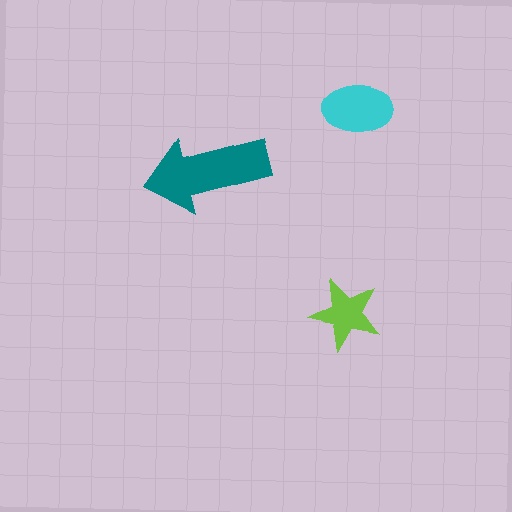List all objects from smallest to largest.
The lime star, the cyan ellipse, the teal arrow.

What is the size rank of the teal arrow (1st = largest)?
1st.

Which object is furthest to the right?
The cyan ellipse is rightmost.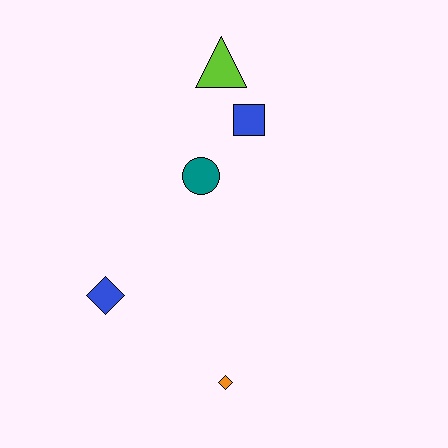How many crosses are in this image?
There are no crosses.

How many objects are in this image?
There are 5 objects.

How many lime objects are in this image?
There is 1 lime object.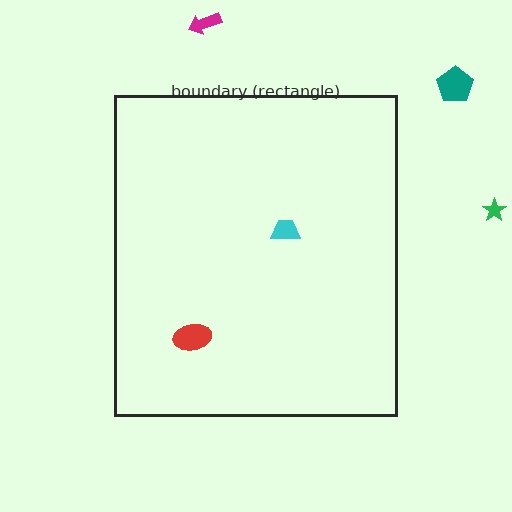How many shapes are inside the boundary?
2 inside, 3 outside.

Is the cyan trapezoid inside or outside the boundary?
Inside.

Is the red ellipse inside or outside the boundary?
Inside.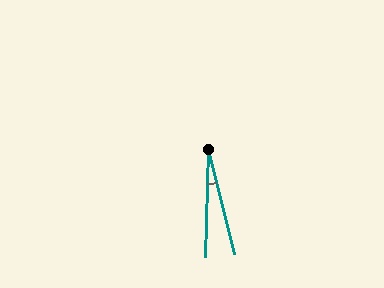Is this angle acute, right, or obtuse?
It is acute.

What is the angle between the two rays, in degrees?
Approximately 15 degrees.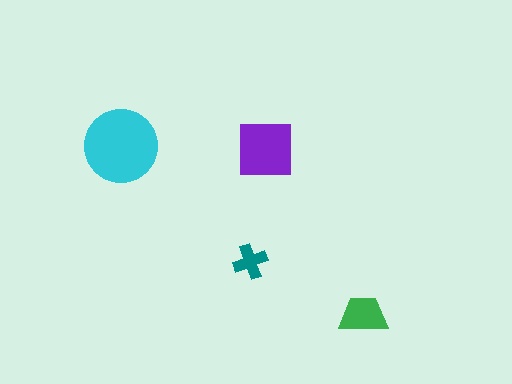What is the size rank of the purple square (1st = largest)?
2nd.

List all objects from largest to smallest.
The cyan circle, the purple square, the green trapezoid, the teal cross.